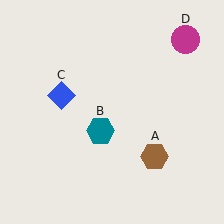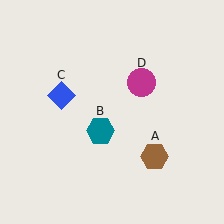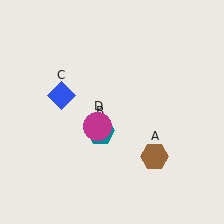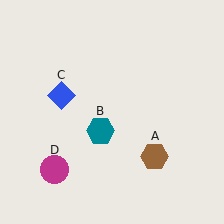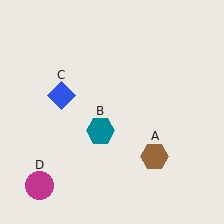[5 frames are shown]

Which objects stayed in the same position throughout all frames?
Brown hexagon (object A) and teal hexagon (object B) and blue diamond (object C) remained stationary.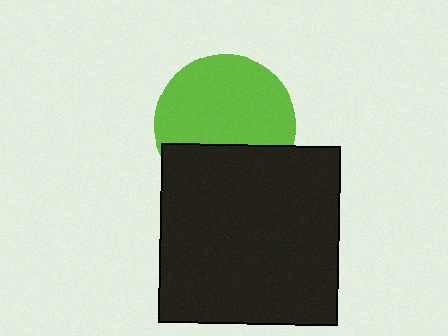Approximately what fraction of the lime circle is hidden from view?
Roughly 34% of the lime circle is hidden behind the black square.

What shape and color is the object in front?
The object in front is a black square.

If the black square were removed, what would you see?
You would see the complete lime circle.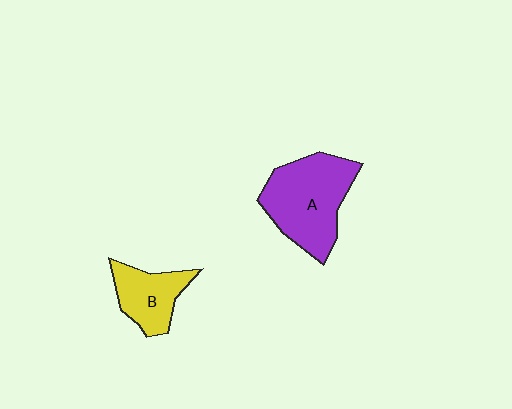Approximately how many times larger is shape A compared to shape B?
Approximately 1.8 times.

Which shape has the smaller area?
Shape B (yellow).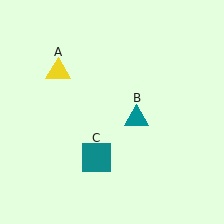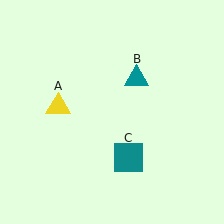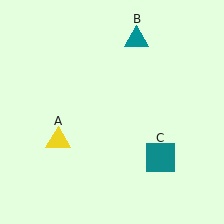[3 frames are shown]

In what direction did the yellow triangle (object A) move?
The yellow triangle (object A) moved down.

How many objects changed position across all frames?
3 objects changed position: yellow triangle (object A), teal triangle (object B), teal square (object C).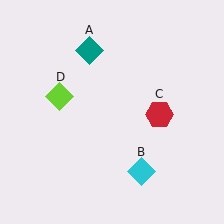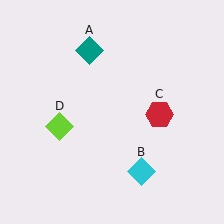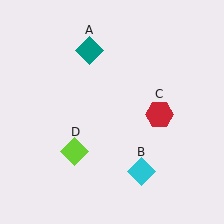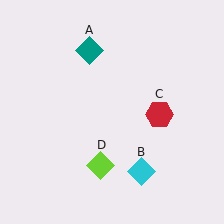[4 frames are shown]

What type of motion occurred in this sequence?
The lime diamond (object D) rotated counterclockwise around the center of the scene.